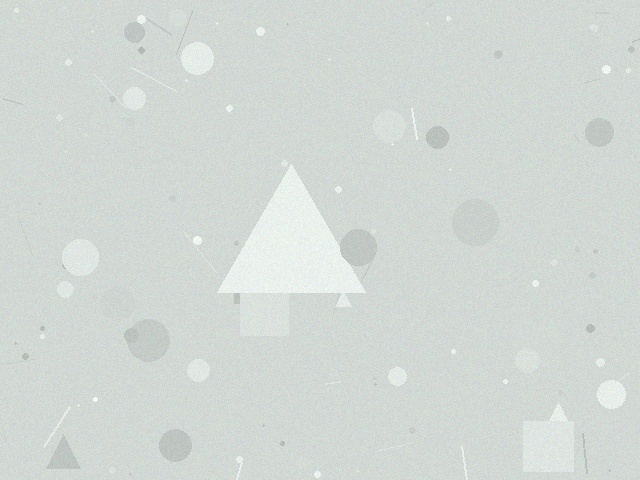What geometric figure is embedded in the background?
A triangle is embedded in the background.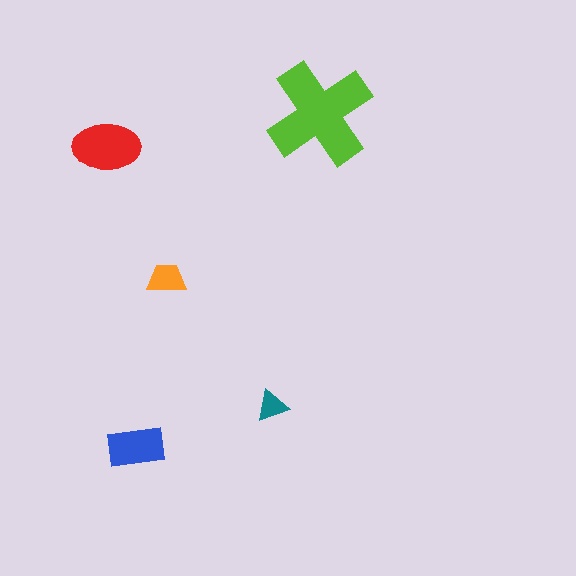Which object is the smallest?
The teal triangle.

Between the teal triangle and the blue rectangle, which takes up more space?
The blue rectangle.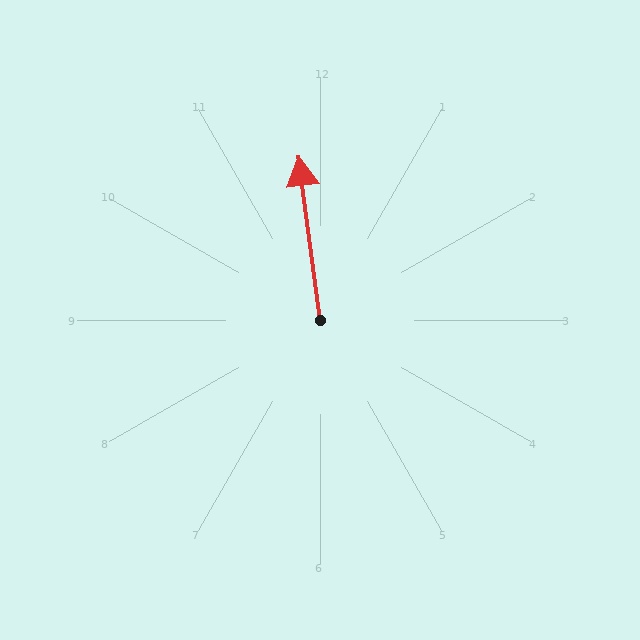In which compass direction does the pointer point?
North.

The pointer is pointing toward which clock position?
Roughly 12 o'clock.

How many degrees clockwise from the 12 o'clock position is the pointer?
Approximately 353 degrees.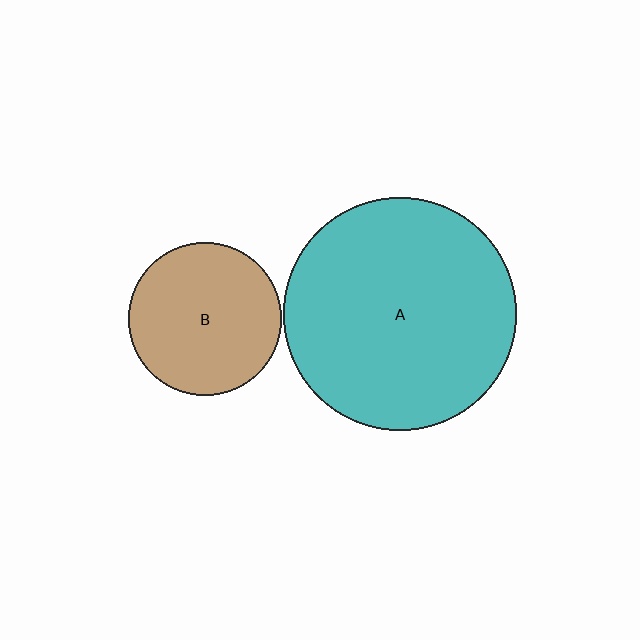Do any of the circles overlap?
No, none of the circles overlap.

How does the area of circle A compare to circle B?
Approximately 2.3 times.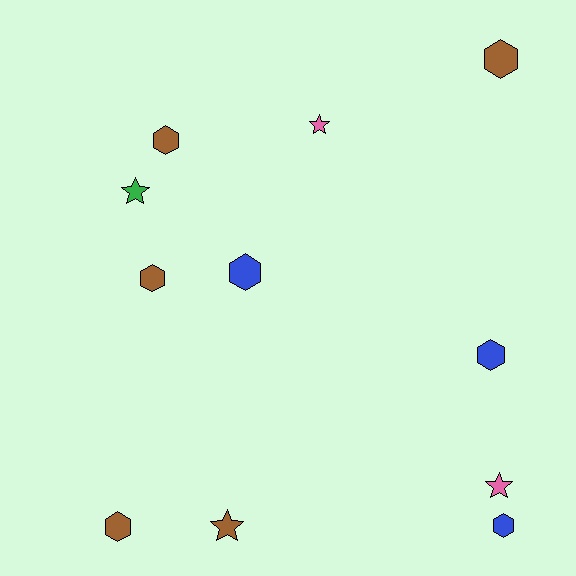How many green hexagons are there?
There are no green hexagons.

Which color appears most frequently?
Brown, with 5 objects.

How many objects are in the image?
There are 11 objects.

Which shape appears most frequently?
Hexagon, with 7 objects.